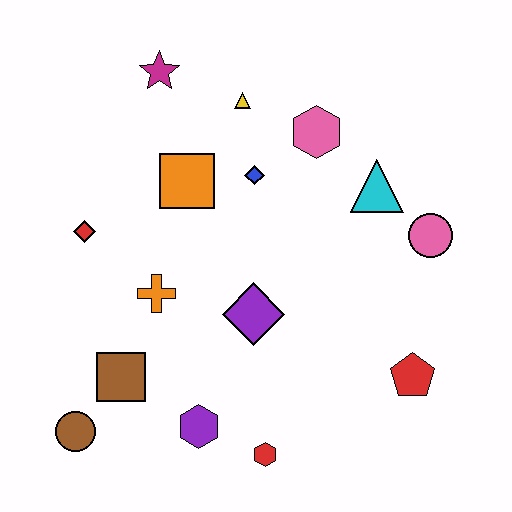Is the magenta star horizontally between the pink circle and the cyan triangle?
No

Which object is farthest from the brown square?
The pink circle is farthest from the brown square.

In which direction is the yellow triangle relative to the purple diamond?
The yellow triangle is above the purple diamond.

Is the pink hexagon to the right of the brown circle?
Yes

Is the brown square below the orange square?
Yes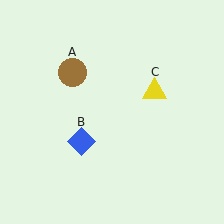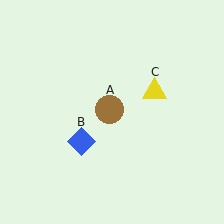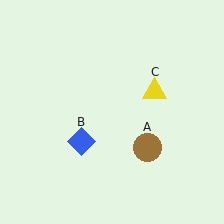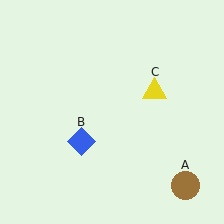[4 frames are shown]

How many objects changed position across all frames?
1 object changed position: brown circle (object A).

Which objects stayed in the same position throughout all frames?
Blue diamond (object B) and yellow triangle (object C) remained stationary.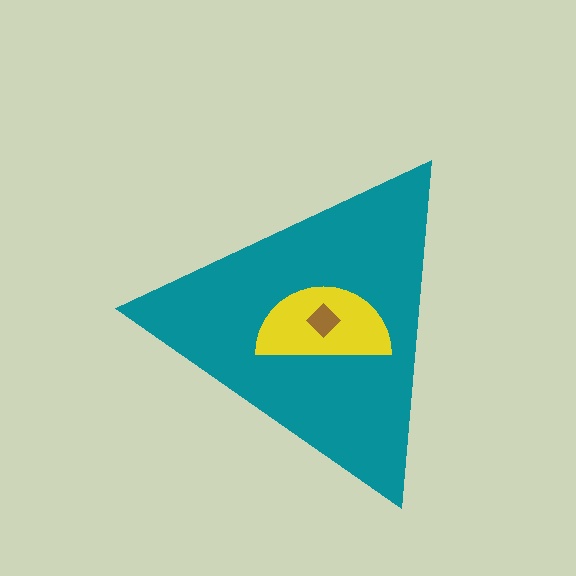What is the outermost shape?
The teal triangle.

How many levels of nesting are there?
3.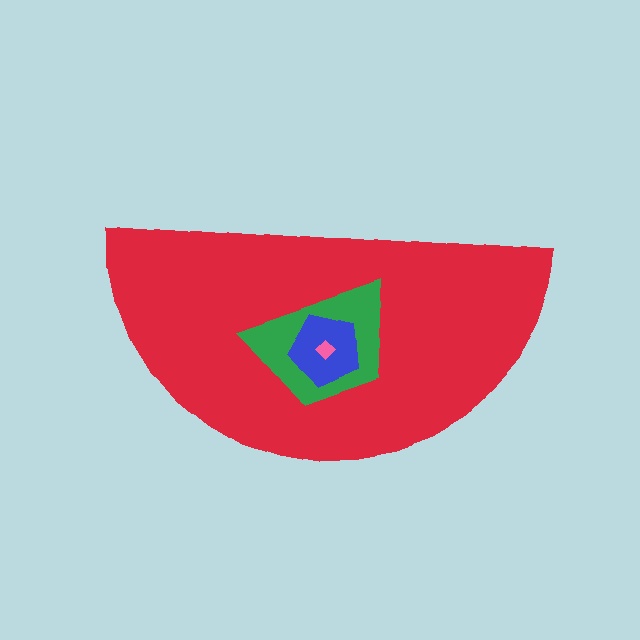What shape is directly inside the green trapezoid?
The blue pentagon.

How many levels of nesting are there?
4.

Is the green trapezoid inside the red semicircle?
Yes.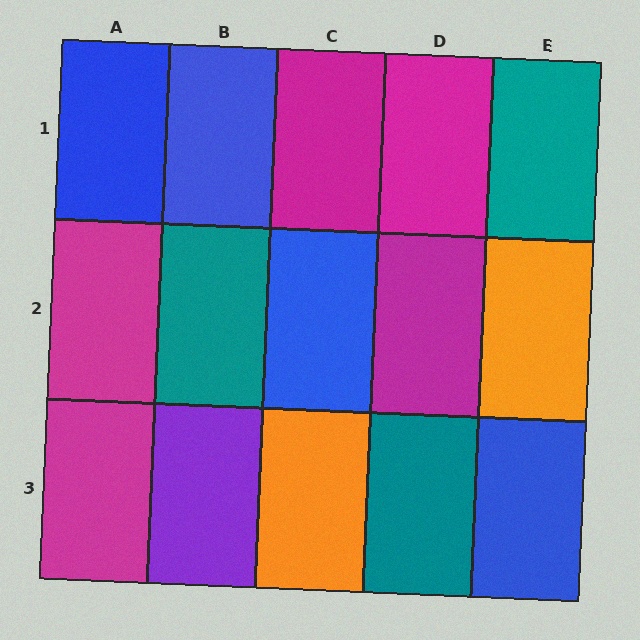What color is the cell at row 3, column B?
Purple.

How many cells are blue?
4 cells are blue.